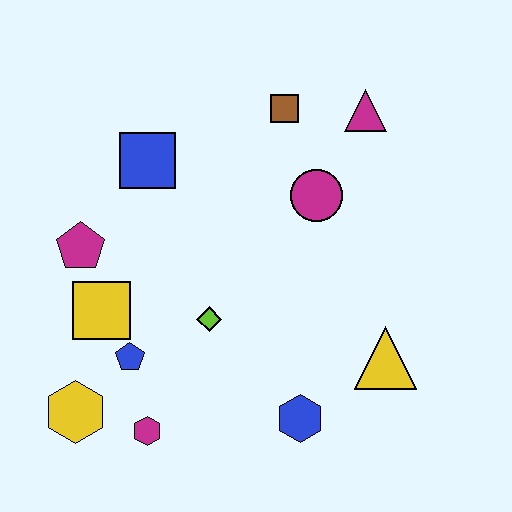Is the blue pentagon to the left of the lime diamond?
Yes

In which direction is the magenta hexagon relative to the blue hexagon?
The magenta hexagon is to the left of the blue hexagon.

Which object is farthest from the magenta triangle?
The yellow hexagon is farthest from the magenta triangle.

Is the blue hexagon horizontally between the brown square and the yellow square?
No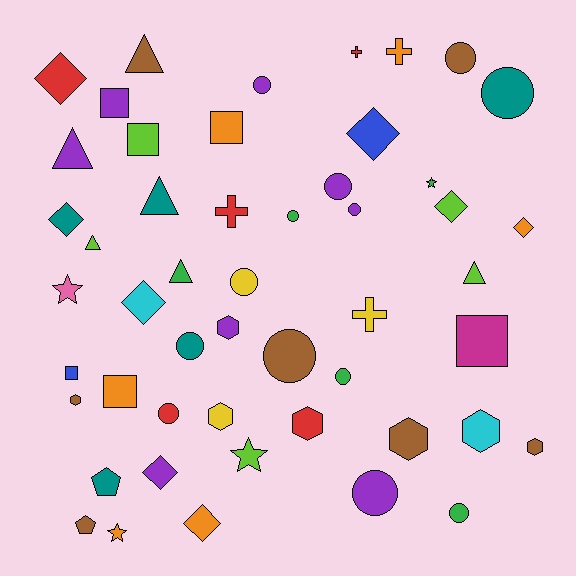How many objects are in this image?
There are 50 objects.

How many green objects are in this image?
There are 5 green objects.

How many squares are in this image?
There are 6 squares.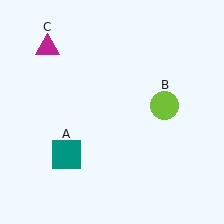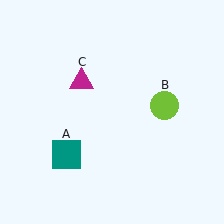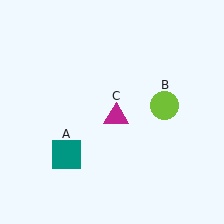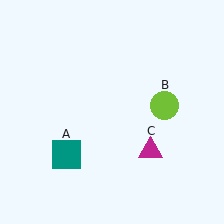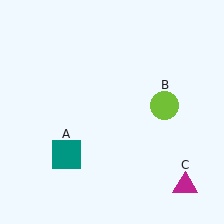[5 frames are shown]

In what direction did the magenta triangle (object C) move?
The magenta triangle (object C) moved down and to the right.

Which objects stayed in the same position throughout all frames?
Teal square (object A) and lime circle (object B) remained stationary.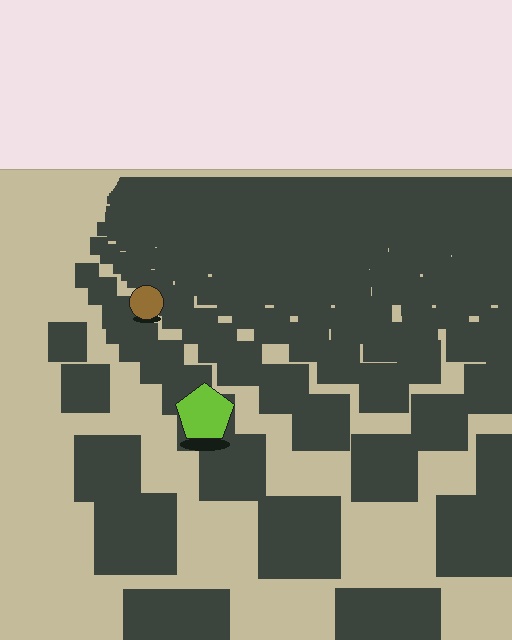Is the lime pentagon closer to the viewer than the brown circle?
Yes. The lime pentagon is closer — you can tell from the texture gradient: the ground texture is coarser near it.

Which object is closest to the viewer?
The lime pentagon is closest. The texture marks near it are larger and more spread out.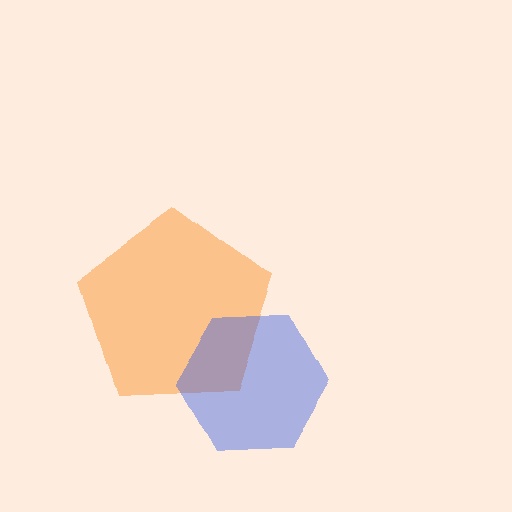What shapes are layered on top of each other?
The layered shapes are: an orange pentagon, a blue hexagon.